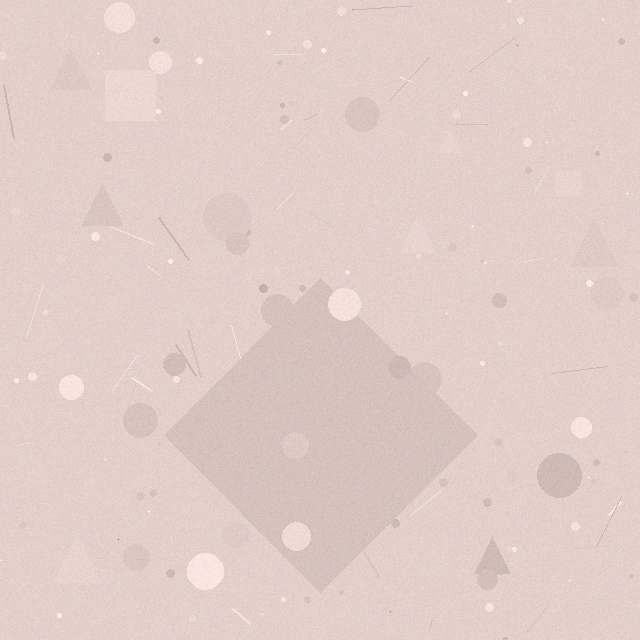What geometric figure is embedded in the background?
A diamond is embedded in the background.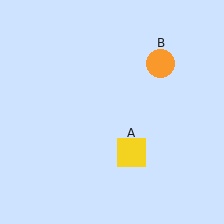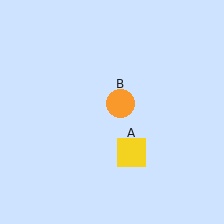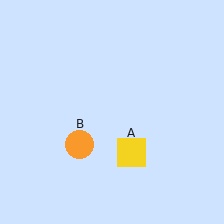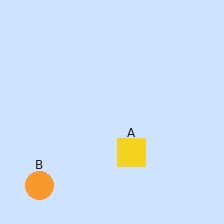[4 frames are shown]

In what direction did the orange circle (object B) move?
The orange circle (object B) moved down and to the left.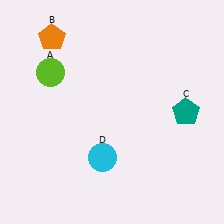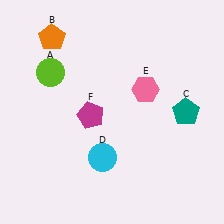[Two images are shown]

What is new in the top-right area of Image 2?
A pink hexagon (E) was added in the top-right area of Image 2.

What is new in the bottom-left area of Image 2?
A magenta pentagon (F) was added in the bottom-left area of Image 2.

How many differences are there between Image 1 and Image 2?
There are 2 differences between the two images.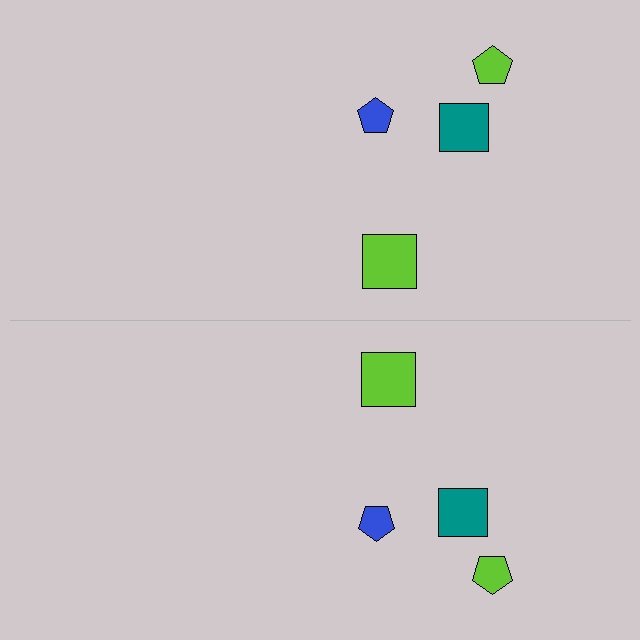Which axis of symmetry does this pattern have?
The pattern has a horizontal axis of symmetry running through the center of the image.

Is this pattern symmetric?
Yes, this pattern has bilateral (reflection) symmetry.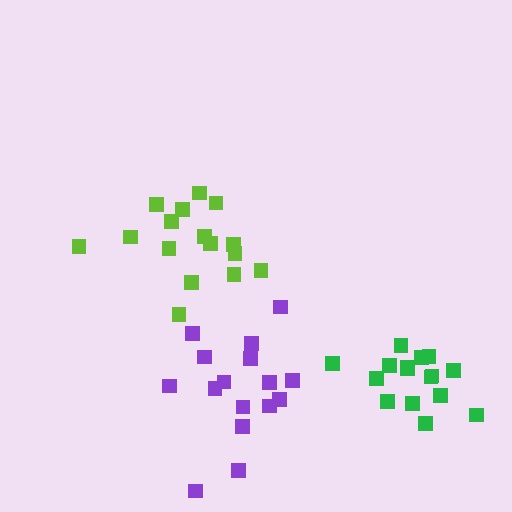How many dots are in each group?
Group 1: 16 dots, Group 2: 17 dots, Group 3: 16 dots (49 total).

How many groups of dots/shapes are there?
There are 3 groups.